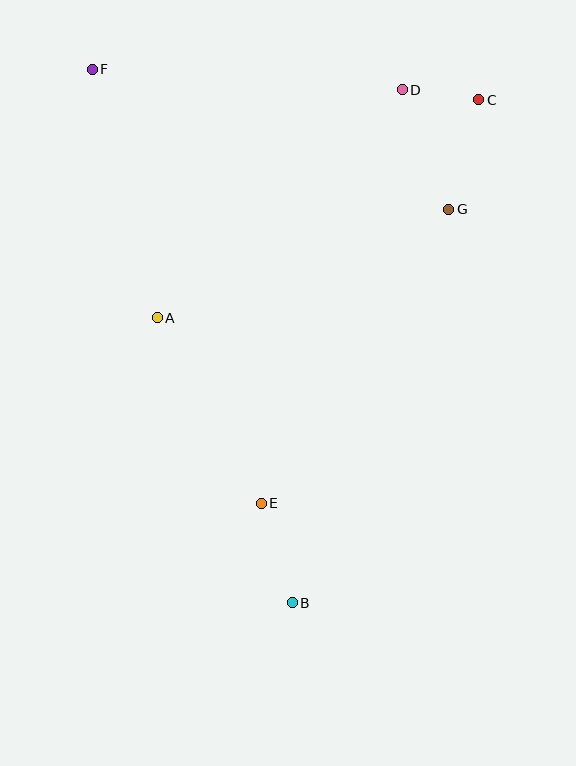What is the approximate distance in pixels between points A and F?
The distance between A and F is approximately 257 pixels.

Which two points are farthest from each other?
Points B and F are farthest from each other.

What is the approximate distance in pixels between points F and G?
The distance between F and G is approximately 383 pixels.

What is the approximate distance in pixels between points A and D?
The distance between A and D is approximately 335 pixels.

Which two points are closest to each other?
Points C and D are closest to each other.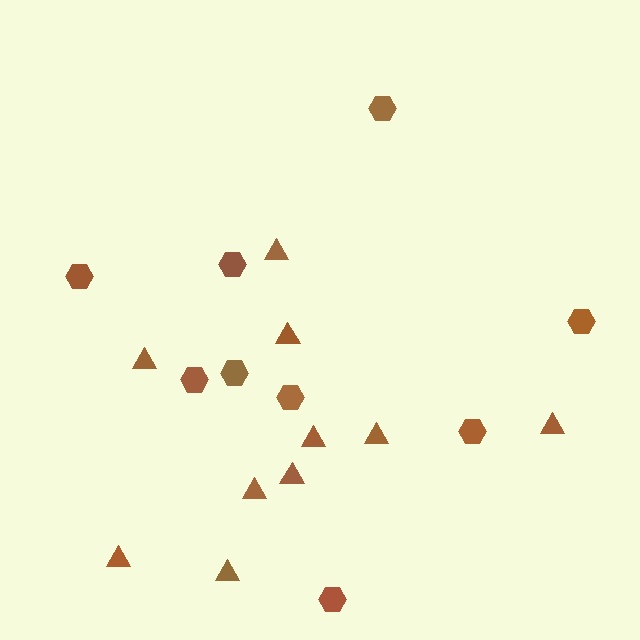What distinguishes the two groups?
There are 2 groups: one group of triangles (10) and one group of hexagons (9).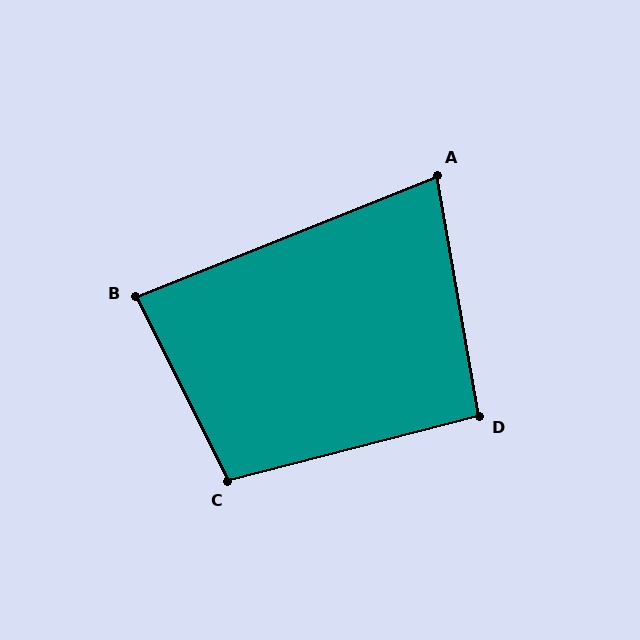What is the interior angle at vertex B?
Approximately 85 degrees (approximately right).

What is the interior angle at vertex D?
Approximately 95 degrees (approximately right).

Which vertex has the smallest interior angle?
A, at approximately 78 degrees.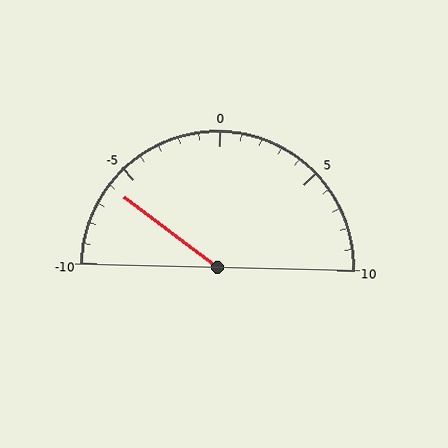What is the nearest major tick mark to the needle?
The nearest major tick mark is -5.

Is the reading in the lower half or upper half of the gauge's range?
The reading is in the lower half of the range (-10 to 10).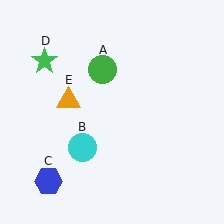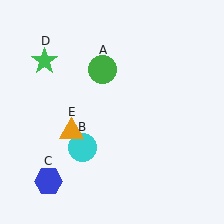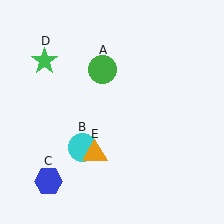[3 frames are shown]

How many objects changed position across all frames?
1 object changed position: orange triangle (object E).